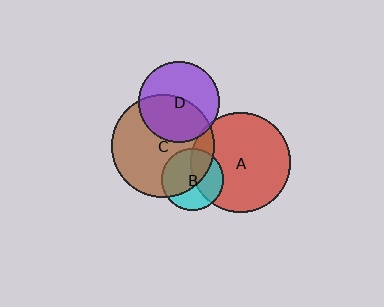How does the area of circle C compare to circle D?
Approximately 1.6 times.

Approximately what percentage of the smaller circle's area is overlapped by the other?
Approximately 55%.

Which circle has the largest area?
Circle C (brown).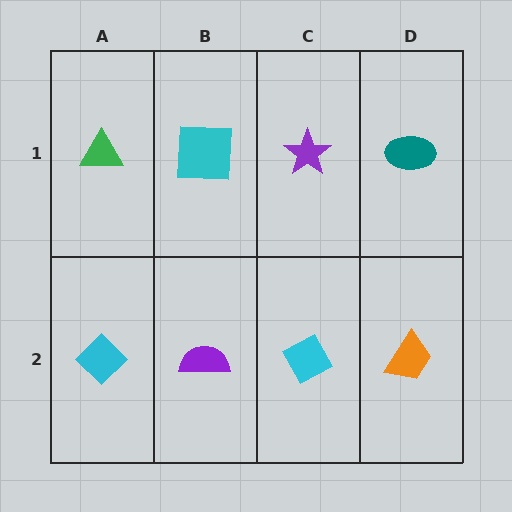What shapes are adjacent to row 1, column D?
An orange trapezoid (row 2, column D), a purple star (row 1, column C).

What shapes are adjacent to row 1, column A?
A cyan diamond (row 2, column A), a cyan square (row 1, column B).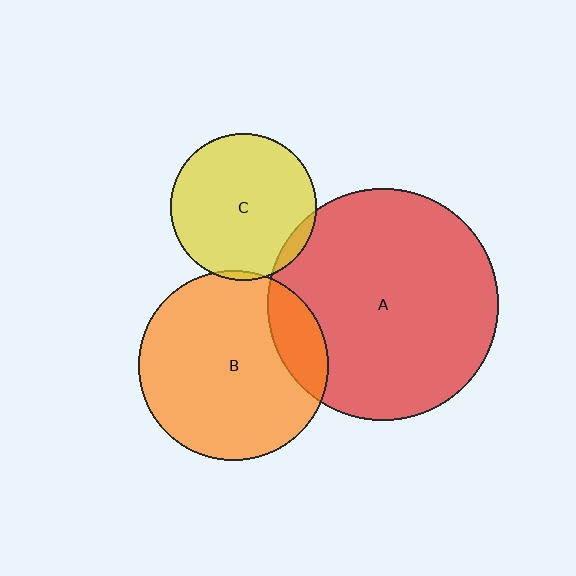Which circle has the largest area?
Circle A (red).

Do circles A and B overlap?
Yes.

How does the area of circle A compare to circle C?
Approximately 2.5 times.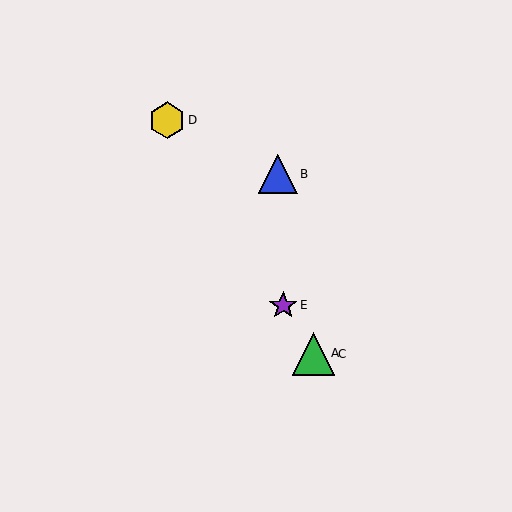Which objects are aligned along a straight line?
Objects A, C, D, E are aligned along a straight line.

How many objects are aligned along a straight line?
4 objects (A, C, D, E) are aligned along a straight line.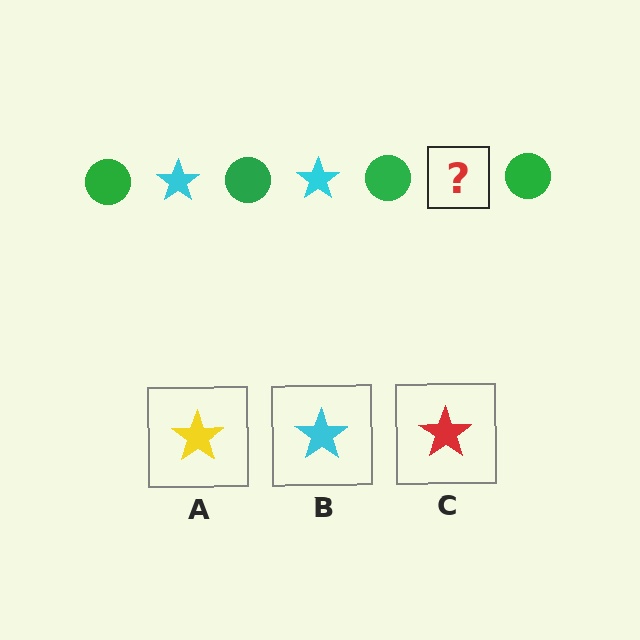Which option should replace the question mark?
Option B.